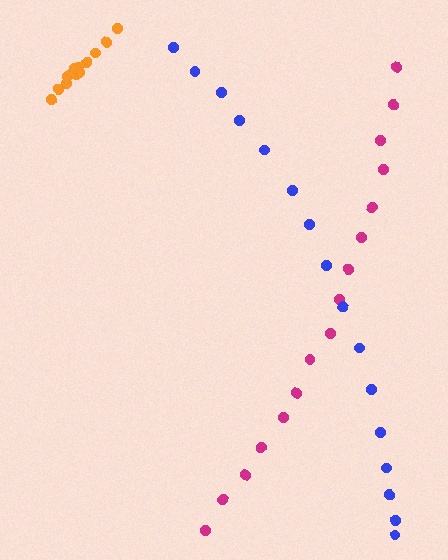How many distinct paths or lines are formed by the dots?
There are 3 distinct paths.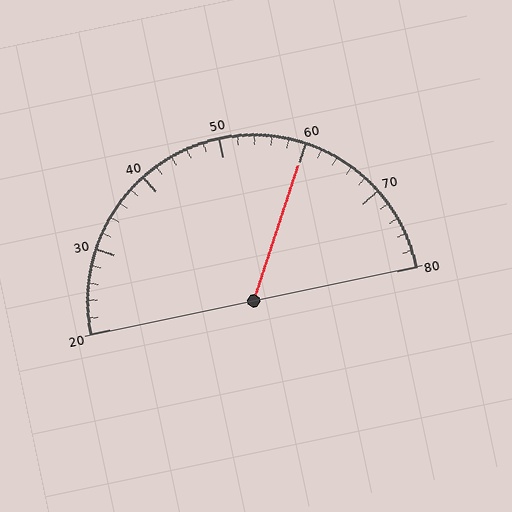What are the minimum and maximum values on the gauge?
The gauge ranges from 20 to 80.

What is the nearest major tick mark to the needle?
The nearest major tick mark is 60.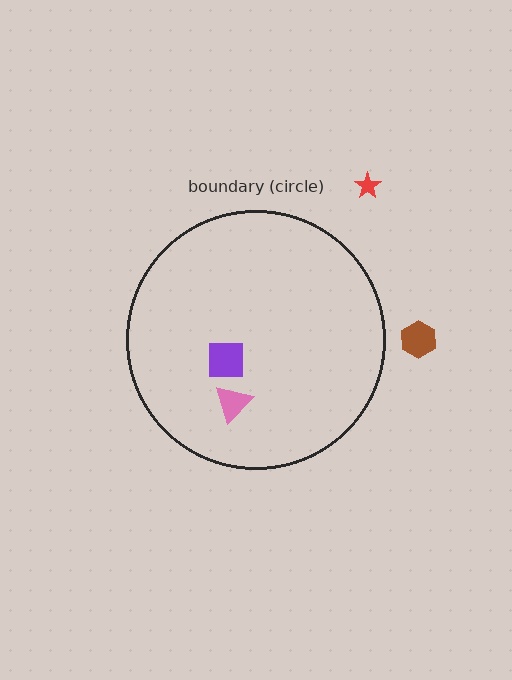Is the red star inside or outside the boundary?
Outside.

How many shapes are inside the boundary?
2 inside, 2 outside.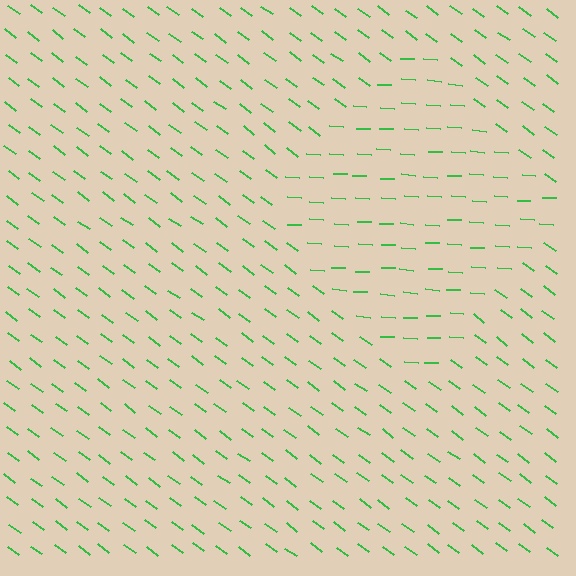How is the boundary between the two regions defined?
The boundary is defined purely by a change in line orientation (approximately 33 degrees difference). All lines are the same color and thickness.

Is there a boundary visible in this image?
Yes, there is a texture boundary formed by a change in line orientation.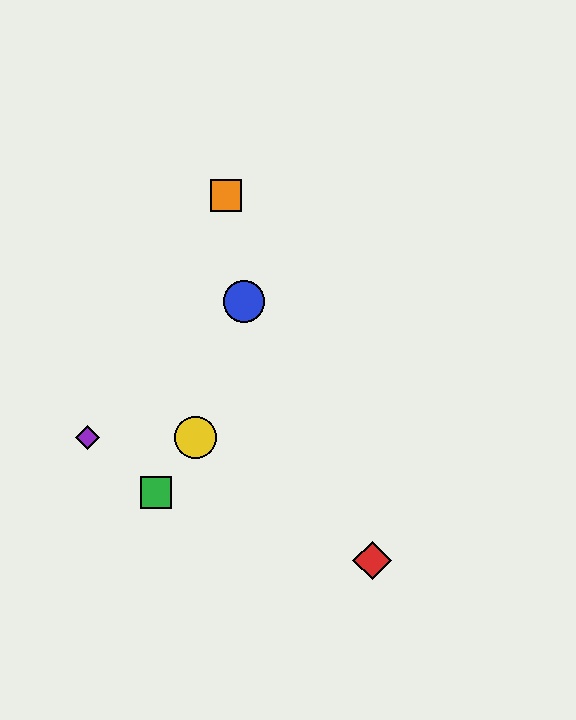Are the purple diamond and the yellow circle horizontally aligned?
Yes, both are at y≈438.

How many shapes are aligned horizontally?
2 shapes (the yellow circle, the purple diamond) are aligned horizontally.